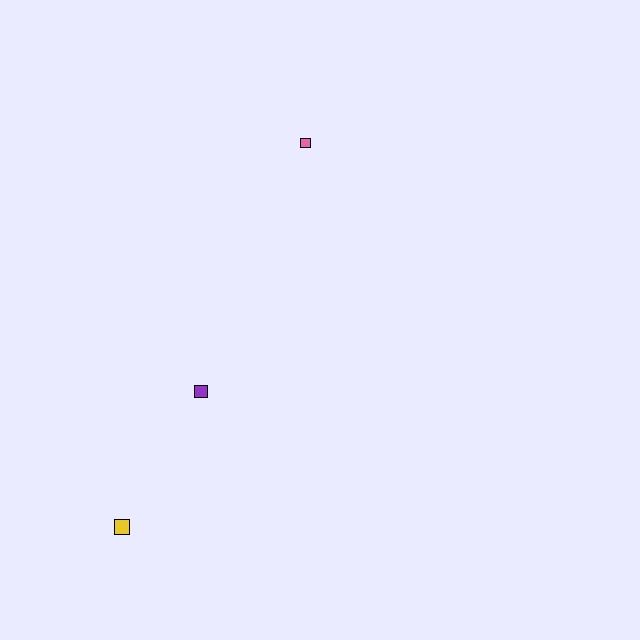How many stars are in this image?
There are no stars.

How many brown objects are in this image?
There are no brown objects.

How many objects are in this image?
There are 3 objects.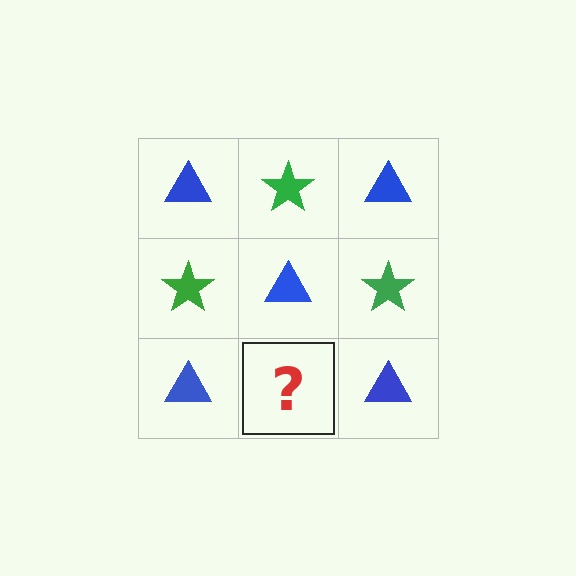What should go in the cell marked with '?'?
The missing cell should contain a green star.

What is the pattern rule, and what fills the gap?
The rule is that it alternates blue triangle and green star in a checkerboard pattern. The gap should be filled with a green star.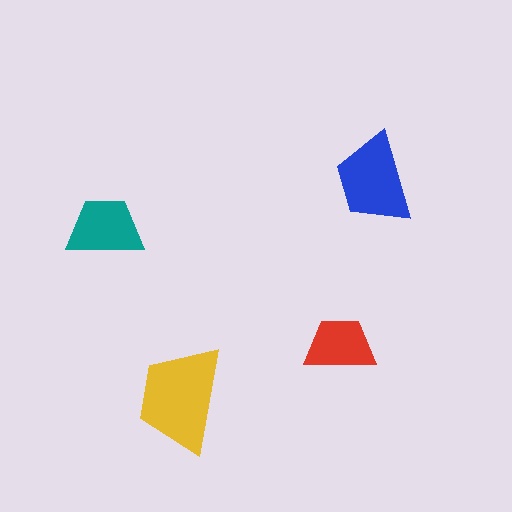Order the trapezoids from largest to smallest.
the yellow one, the blue one, the teal one, the red one.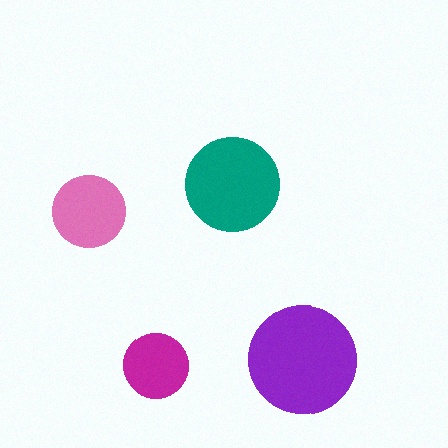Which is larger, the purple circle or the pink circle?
The purple one.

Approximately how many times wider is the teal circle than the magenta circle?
About 1.5 times wider.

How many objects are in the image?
There are 4 objects in the image.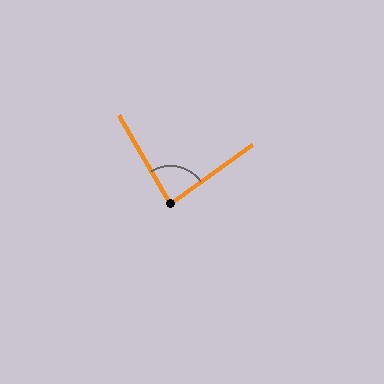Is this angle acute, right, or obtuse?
It is acute.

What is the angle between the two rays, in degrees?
Approximately 84 degrees.